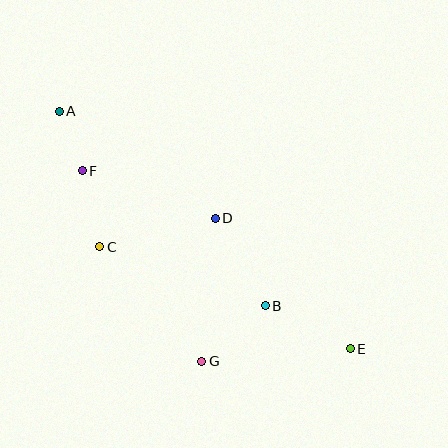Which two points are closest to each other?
Points A and F are closest to each other.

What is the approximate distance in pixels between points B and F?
The distance between B and F is approximately 227 pixels.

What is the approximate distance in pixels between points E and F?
The distance between E and F is approximately 322 pixels.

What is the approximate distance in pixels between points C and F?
The distance between C and F is approximately 78 pixels.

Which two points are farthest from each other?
Points A and E are farthest from each other.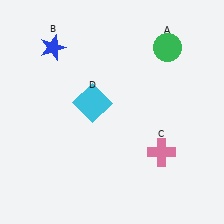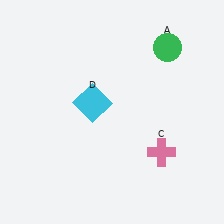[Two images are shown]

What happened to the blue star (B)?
The blue star (B) was removed in Image 2. It was in the top-left area of Image 1.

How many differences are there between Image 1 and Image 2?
There is 1 difference between the two images.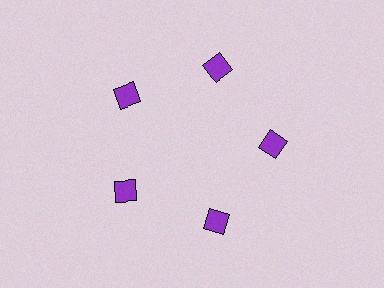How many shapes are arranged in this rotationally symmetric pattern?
There are 5 shapes, arranged in 5 groups of 1.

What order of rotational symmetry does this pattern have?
This pattern has 5-fold rotational symmetry.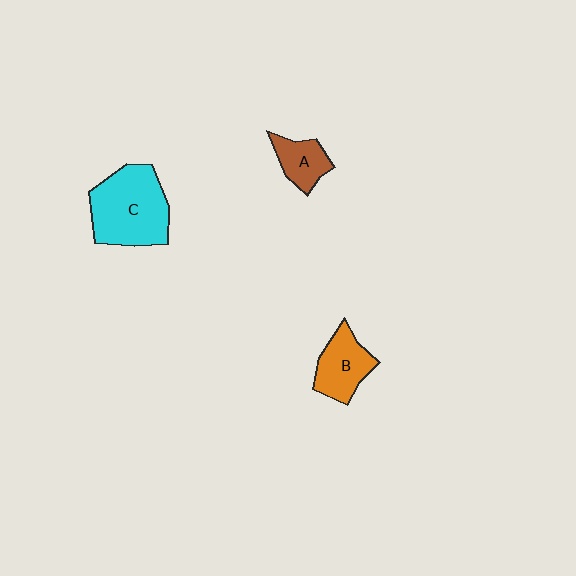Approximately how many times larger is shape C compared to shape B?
Approximately 1.8 times.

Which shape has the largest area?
Shape C (cyan).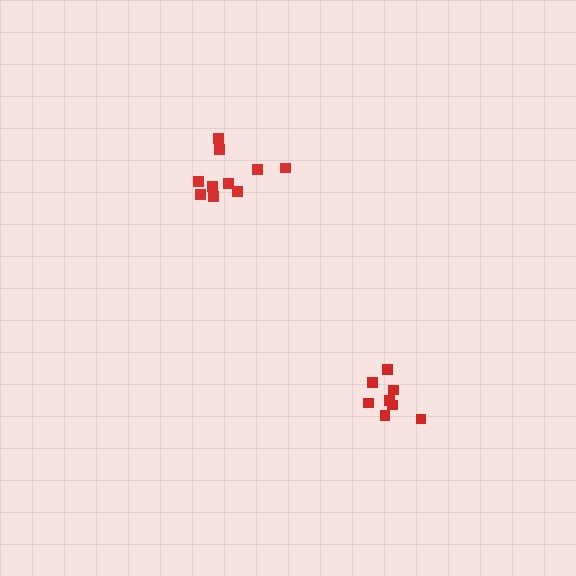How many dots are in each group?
Group 1: 10 dots, Group 2: 8 dots (18 total).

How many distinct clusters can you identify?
There are 2 distinct clusters.